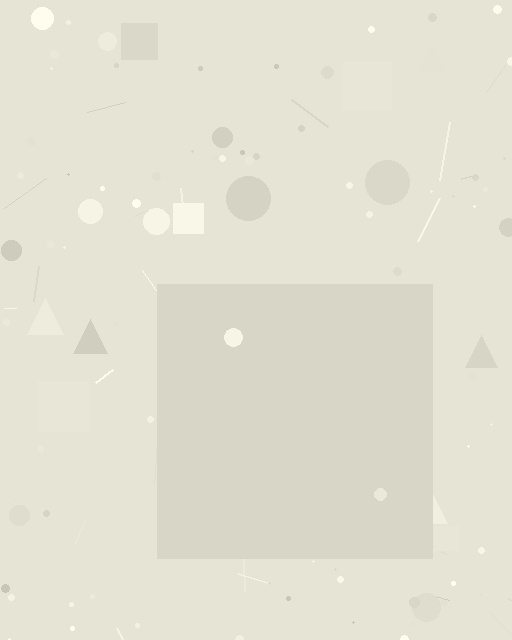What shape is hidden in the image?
A square is hidden in the image.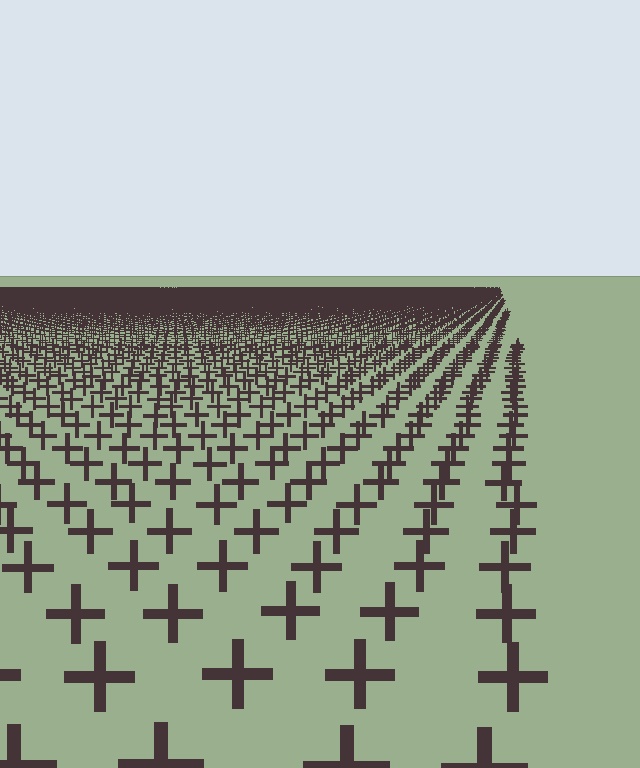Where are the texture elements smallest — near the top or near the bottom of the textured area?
Near the top.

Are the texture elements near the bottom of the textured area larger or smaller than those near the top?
Larger. Near the bottom, elements are closer to the viewer and appear at a bigger on-screen size.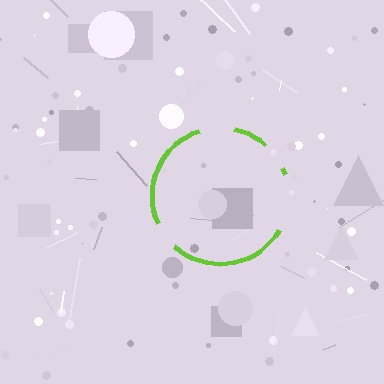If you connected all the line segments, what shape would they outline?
They would outline a circle.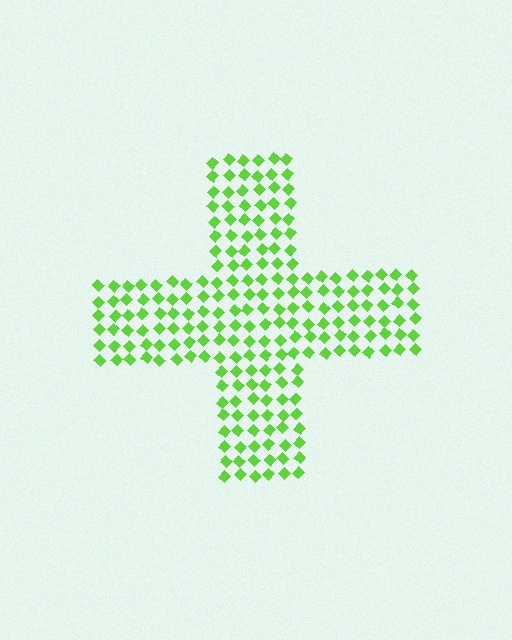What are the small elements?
The small elements are diamonds.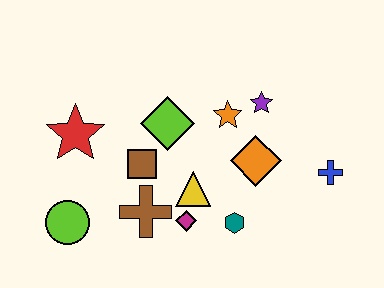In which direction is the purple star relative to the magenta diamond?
The purple star is above the magenta diamond.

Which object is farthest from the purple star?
The lime circle is farthest from the purple star.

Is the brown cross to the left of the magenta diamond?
Yes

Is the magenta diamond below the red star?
Yes